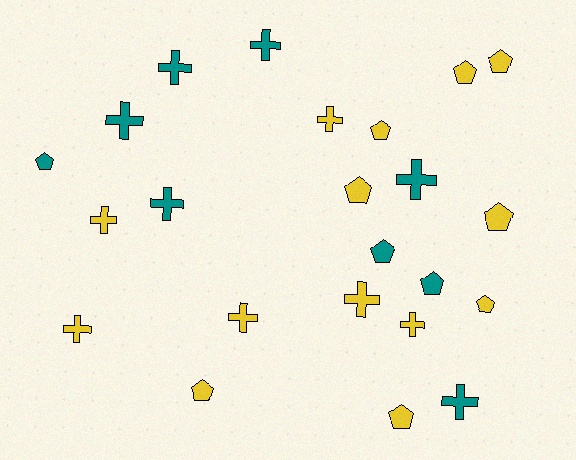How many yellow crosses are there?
There are 6 yellow crosses.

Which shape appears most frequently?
Cross, with 12 objects.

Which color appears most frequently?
Yellow, with 14 objects.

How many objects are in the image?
There are 23 objects.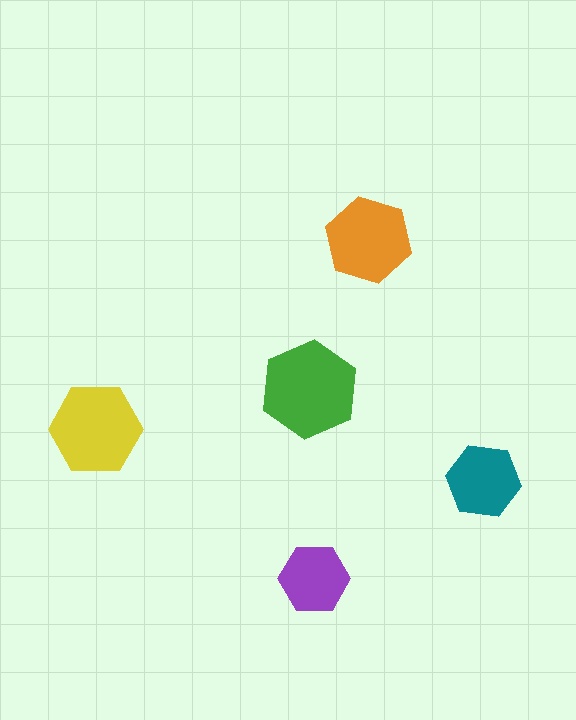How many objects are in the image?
There are 5 objects in the image.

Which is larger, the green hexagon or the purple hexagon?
The green one.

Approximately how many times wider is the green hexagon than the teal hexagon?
About 1.5 times wider.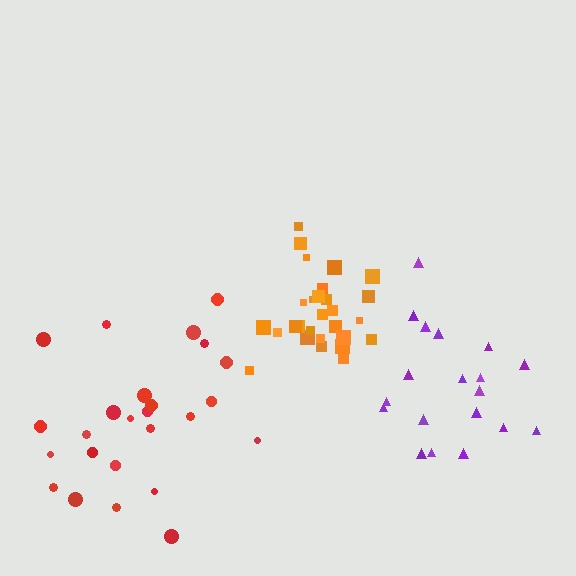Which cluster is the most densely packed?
Orange.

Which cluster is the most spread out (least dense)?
Red.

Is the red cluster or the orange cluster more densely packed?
Orange.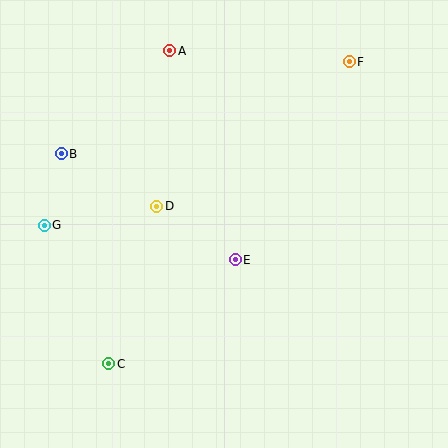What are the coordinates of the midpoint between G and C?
The midpoint between G and C is at (77, 295).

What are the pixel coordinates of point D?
Point D is at (157, 206).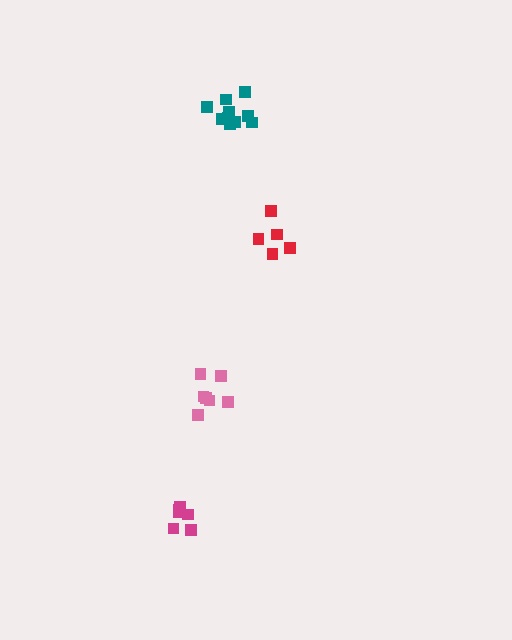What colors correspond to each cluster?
The clusters are colored: red, pink, magenta, teal.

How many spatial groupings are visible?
There are 4 spatial groupings.